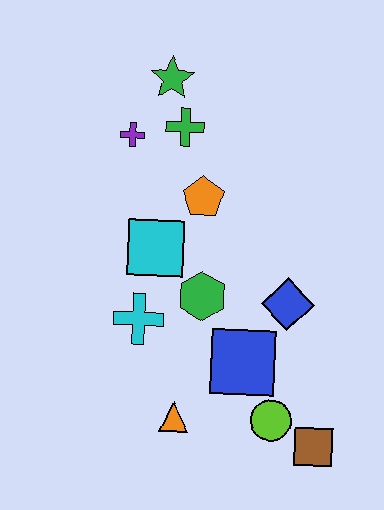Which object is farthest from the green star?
The brown square is farthest from the green star.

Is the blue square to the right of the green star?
Yes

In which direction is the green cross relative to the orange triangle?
The green cross is above the orange triangle.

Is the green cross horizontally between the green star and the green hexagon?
Yes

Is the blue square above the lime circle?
Yes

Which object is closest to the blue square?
The lime circle is closest to the blue square.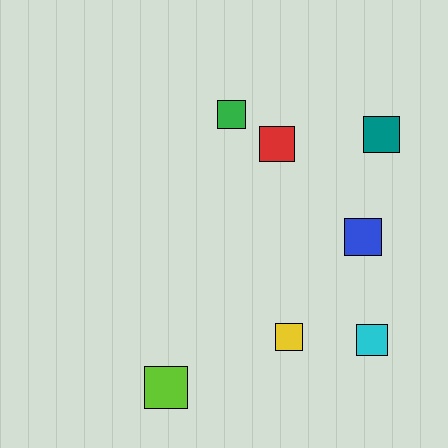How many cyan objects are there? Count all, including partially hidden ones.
There is 1 cyan object.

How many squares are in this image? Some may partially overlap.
There are 7 squares.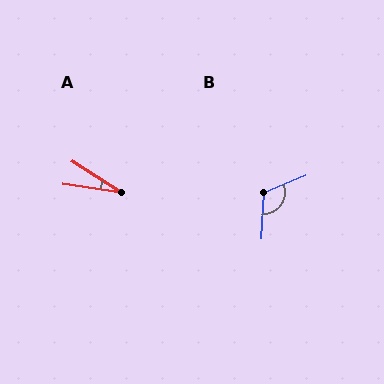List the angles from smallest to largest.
A (23°), B (115°).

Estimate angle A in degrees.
Approximately 23 degrees.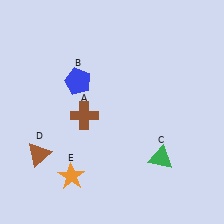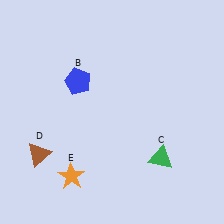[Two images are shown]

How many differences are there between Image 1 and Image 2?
There is 1 difference between the two images.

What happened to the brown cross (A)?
The brown cross (A) was removed in Image 2. It was in the bottom-left area of Image 1.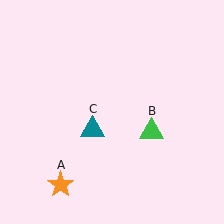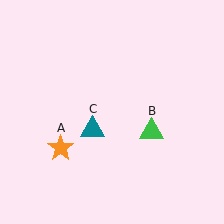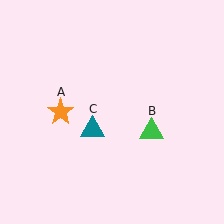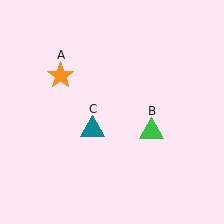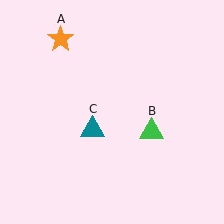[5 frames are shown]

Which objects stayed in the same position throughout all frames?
Green triangle (object B) and teal triangle (object C) remained stationary.